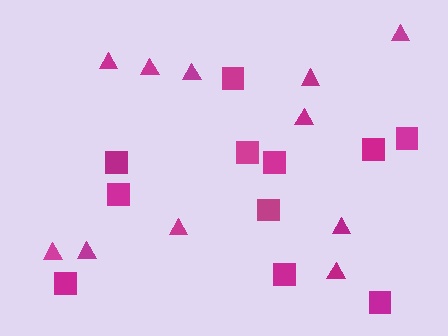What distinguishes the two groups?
There are 2 groups: one group of triangles (11) and one group of squares (11).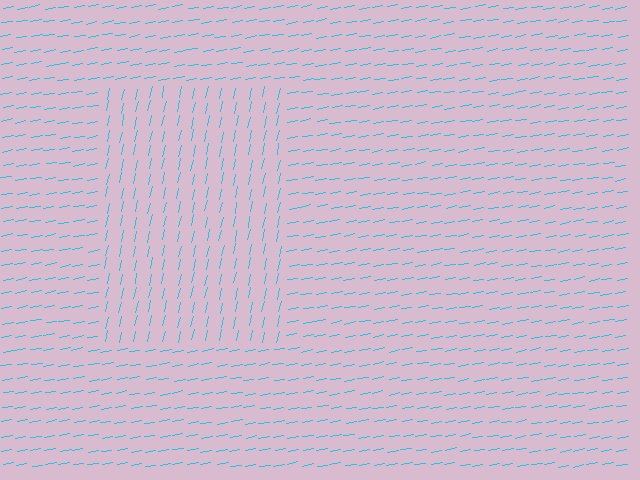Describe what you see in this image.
The image is filled with small cyan line segments. A rectangle region in the image has lines oriented differently from the surrounding lines, creating a visible texture boundary.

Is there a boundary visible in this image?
Yes, there is a texture boundary formed by a change in line orientation.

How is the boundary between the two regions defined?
The boundary is defined purely by a change in line orientation (approximately 67 degrees difference). All lines are the same color and thickness.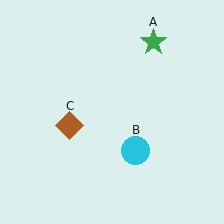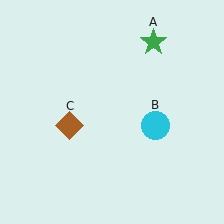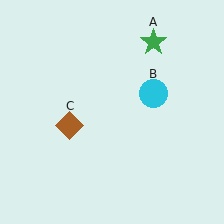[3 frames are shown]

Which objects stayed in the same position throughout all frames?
Green star (object A) and brown diamond (object C) remained stationary.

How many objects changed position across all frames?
1 object changed position: cyan circle (object B).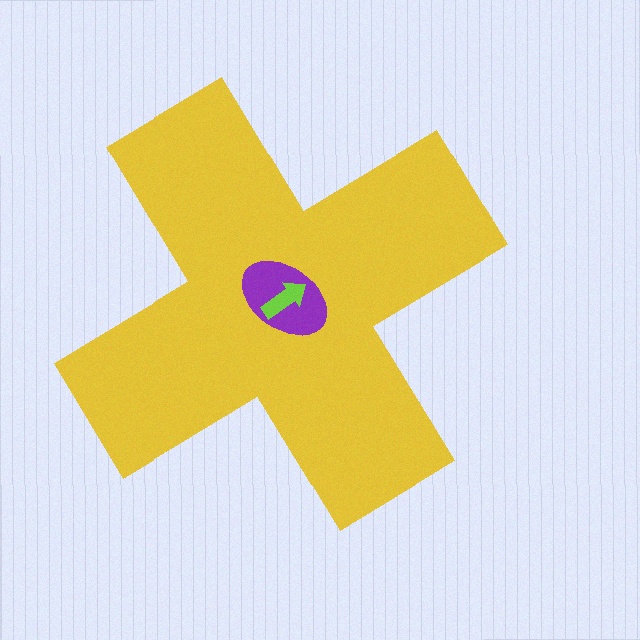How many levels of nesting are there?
3.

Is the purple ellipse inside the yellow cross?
Yes.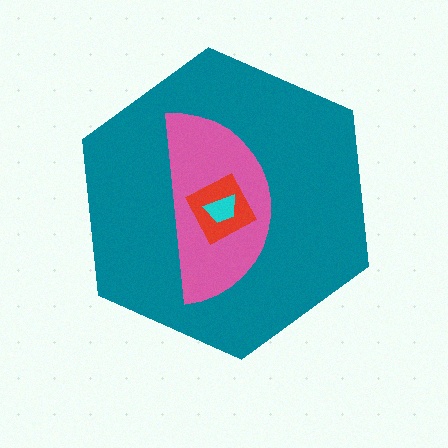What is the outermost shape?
The teal hexagon.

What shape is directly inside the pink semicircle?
The red square.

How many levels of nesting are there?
4.